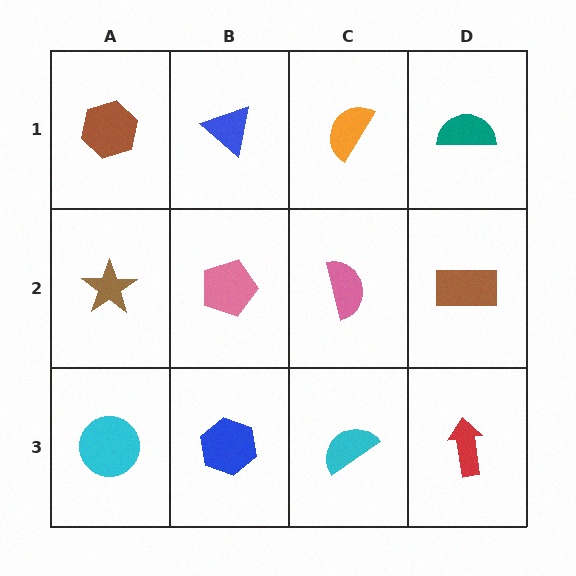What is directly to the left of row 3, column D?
A cyan semicircle.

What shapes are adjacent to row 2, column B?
A blue triangle (row 1, column B), a blue hexagon (row 3, column B), a brown star (row 2, column A), a pink semicircle (row 2, column C).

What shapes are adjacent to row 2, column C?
An orange semicircle (row 1, column C), a cyan semicircle (row 3, column C), a pink pentagon (row 2, column B), a brown rectangle (row 2, column D).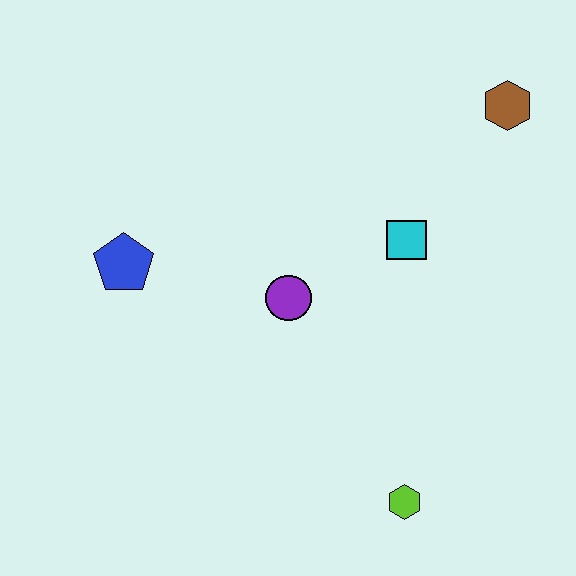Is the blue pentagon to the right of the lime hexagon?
No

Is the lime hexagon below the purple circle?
Yes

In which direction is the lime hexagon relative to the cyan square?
The lime hexagon is below the cyan square.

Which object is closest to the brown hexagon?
The cyan square is closest to the brown hexagon.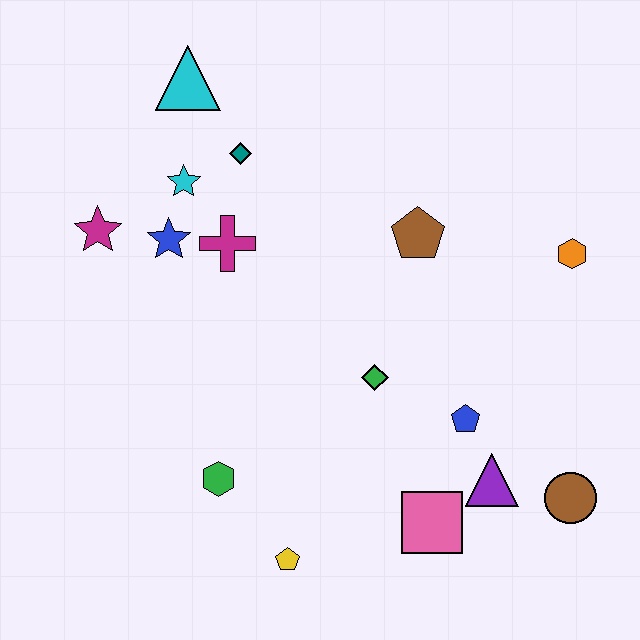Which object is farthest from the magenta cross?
The brown circle is farthest from the magenta cross.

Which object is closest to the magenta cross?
The blue star is closest to the magenta cross.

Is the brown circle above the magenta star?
No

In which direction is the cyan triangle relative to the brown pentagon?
The cyan triangle is to the left of the brown pentagon.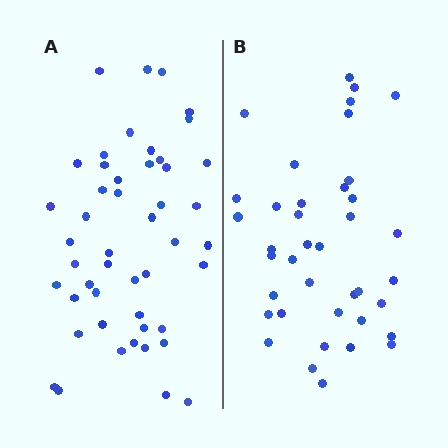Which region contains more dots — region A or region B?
Region A (the left region) has more dots.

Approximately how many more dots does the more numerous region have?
Region A has roughly 8 or so more dots than region B.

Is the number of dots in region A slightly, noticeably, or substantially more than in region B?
Region A has only slightly more — the two regions are fairly close. The ratio is roughly 1.2 to 1.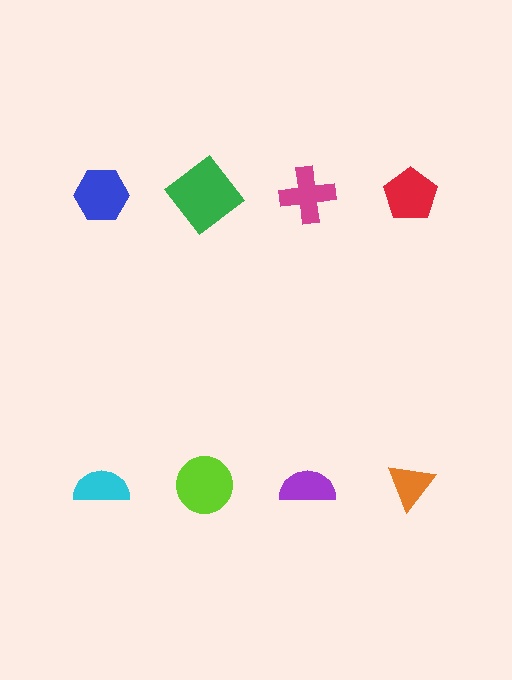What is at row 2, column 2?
A lime circle.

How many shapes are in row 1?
4 shapes.